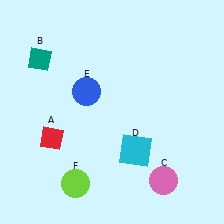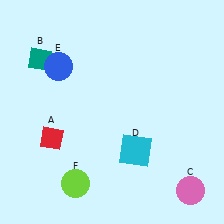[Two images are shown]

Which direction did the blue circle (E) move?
The blue circle (E) moved left.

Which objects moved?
The objects that moved are: the pink circle (C), the blue circle (E).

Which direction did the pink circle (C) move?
The pink circle (C) moved right.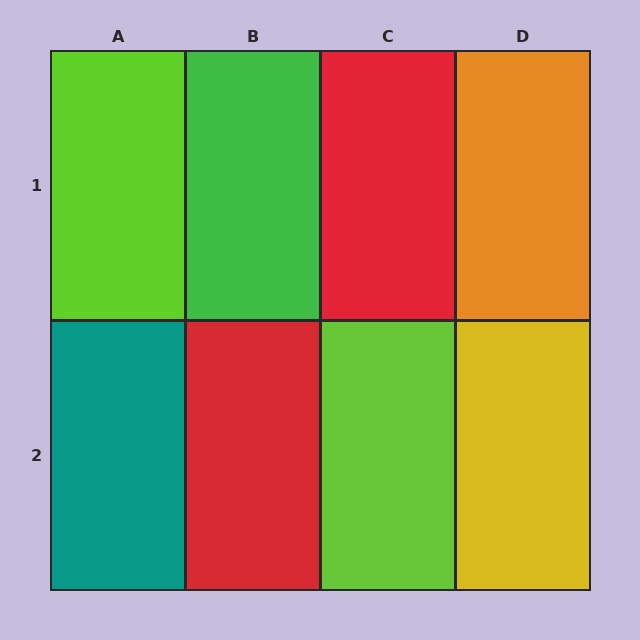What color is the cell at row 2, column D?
Yellow.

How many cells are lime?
2 cells are lime.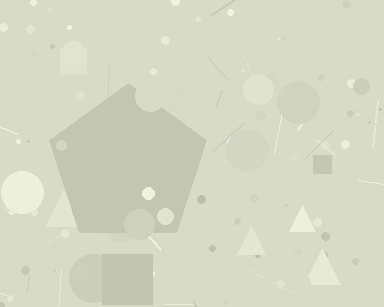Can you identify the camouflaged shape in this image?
The camouflaged shape is a pentagon.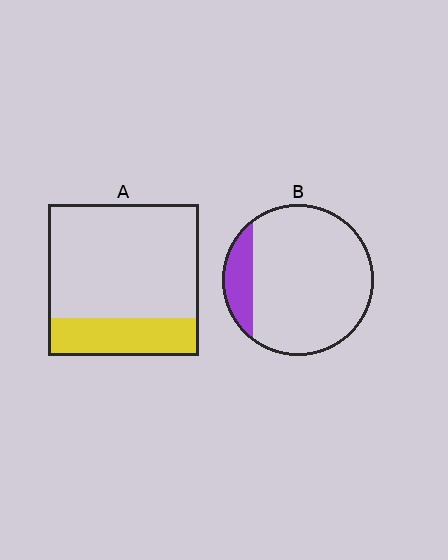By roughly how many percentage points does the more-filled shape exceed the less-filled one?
By roughly 10 percentage points (A over B).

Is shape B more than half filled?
No.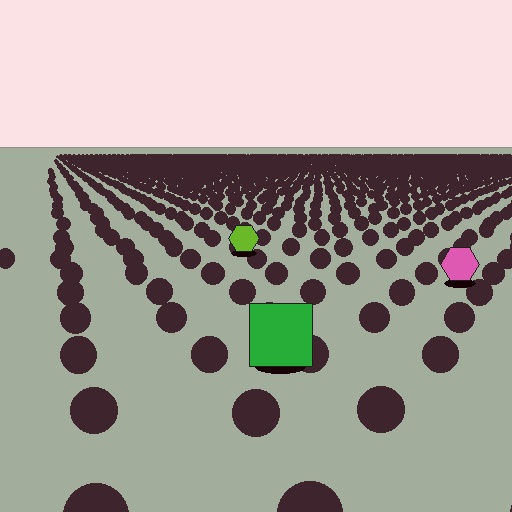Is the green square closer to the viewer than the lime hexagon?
Yes. The green square is closer — you can tell from the texture gradient: the ground texture is coarser near it.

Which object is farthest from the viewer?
The lime hexagon is farthest from the viewer. It appears smaller and the ground texture around it is denser.